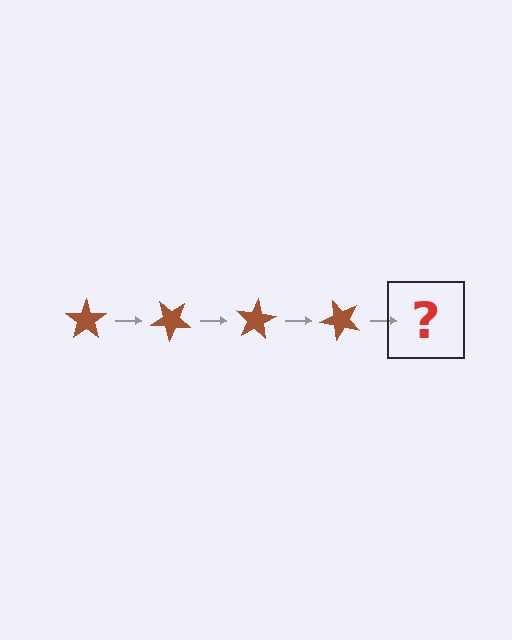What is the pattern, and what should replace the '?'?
The pattern is that the star rotates 40 degrees each step. The '?' should be a brown star rotated 160 degrees.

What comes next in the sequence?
The next element should be a brown star rotated 160 degrees.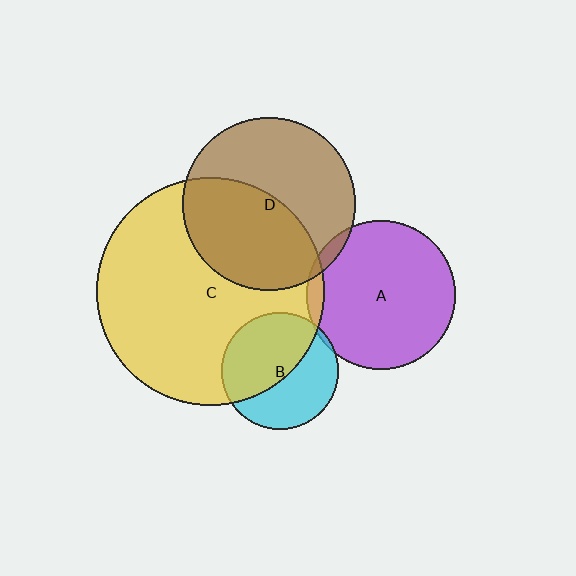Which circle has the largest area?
Circle C (yellow).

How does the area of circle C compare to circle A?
Approximately 2.3 times.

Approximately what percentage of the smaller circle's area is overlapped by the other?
Approximately 5%.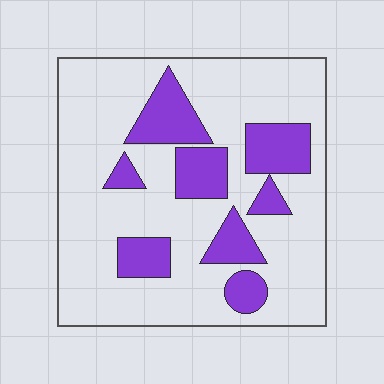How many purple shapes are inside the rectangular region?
8.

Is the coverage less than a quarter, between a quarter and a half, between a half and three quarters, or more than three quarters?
Less than a quarter.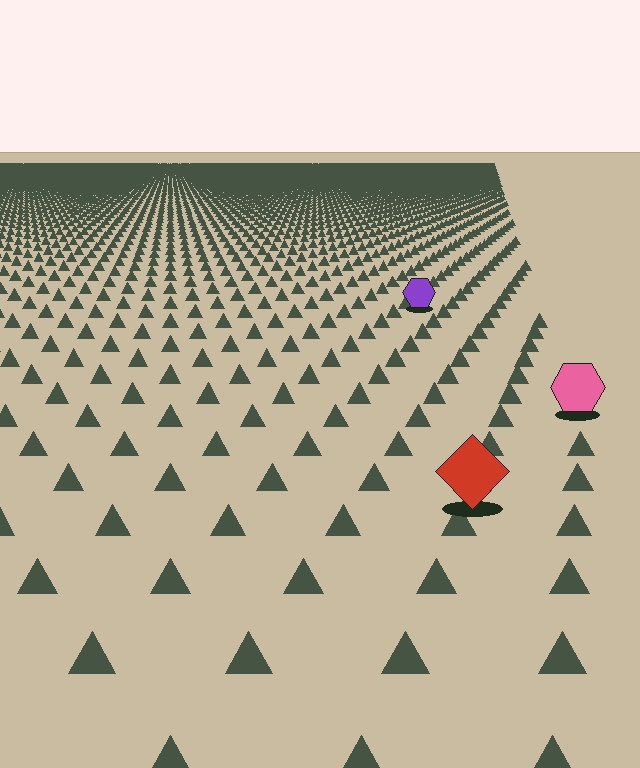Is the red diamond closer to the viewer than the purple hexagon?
Yes. The red diamond is closer — you can tell from the texture gradient: the ground texture is coarser near it.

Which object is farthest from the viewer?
The purple hexagon is farthest from the viewer. It appears smaller and the ground texture around it is denser.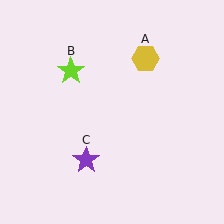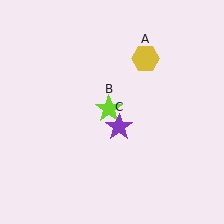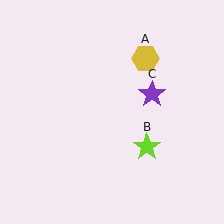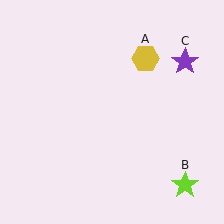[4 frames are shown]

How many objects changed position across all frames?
2 objects changed position: lime star (object B), purple star (object C).